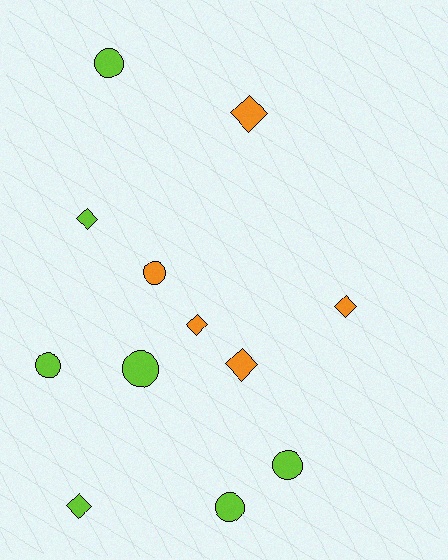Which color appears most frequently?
Lime, with 7 objects.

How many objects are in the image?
There are 12 objects.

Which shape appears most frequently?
Diamond, with 6 objects.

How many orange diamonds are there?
There are 4 orange diamonds.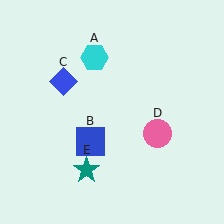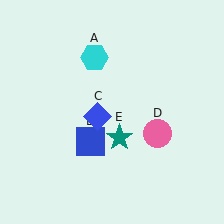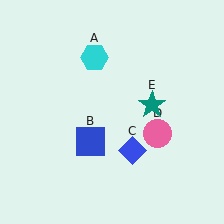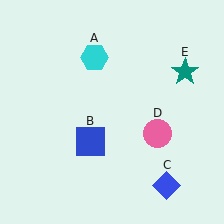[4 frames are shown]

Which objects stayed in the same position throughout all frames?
Cyan hexagon (object A) and blue square (object B) and pink circle (object D) remained stationary.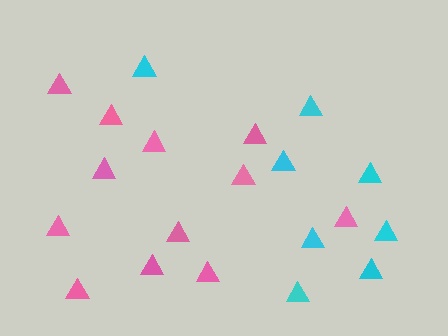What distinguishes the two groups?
There are 2 groups: one group of pink triangles (12) and one group of cyan triangles (8).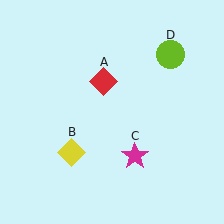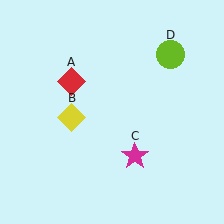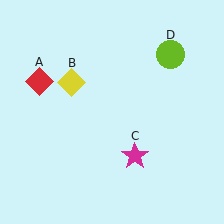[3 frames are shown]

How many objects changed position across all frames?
2 objects changed position: red diamond (object A), yellow diamond (object B).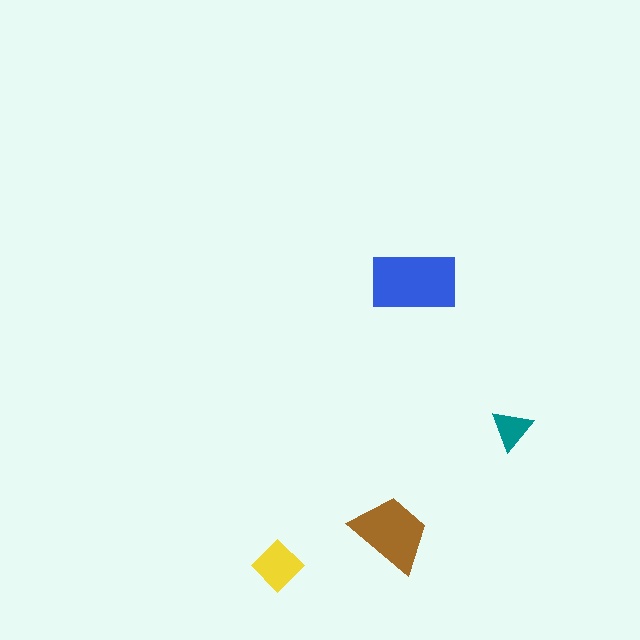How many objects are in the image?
There are 4 objects in the image.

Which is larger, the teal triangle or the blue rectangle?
The blue rectangle.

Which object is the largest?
The blue rectangle.